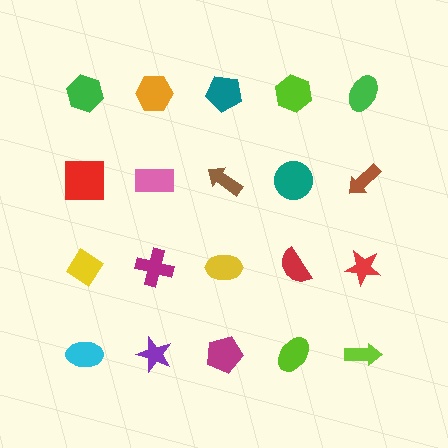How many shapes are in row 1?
5 shapes.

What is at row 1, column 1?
A green hexagon.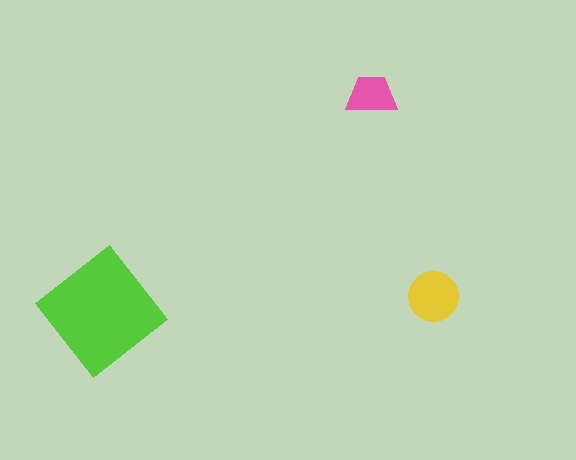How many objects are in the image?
There are 3 objects in the image.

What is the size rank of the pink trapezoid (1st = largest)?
3rd.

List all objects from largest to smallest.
The lime diamond, the yellow circle, the pink trapezoid.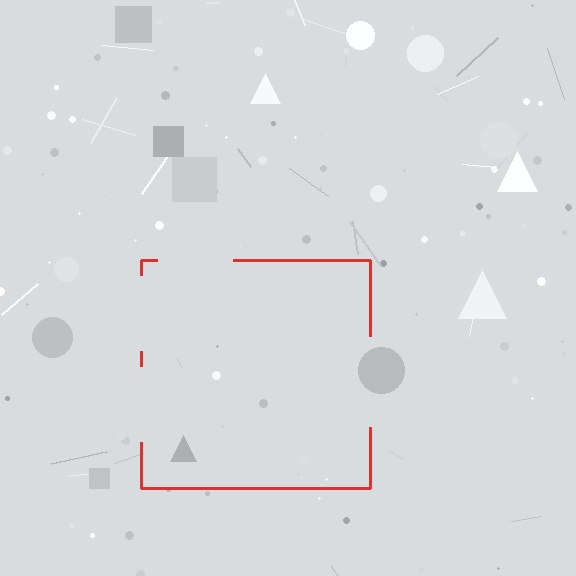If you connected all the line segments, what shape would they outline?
They would outline a square.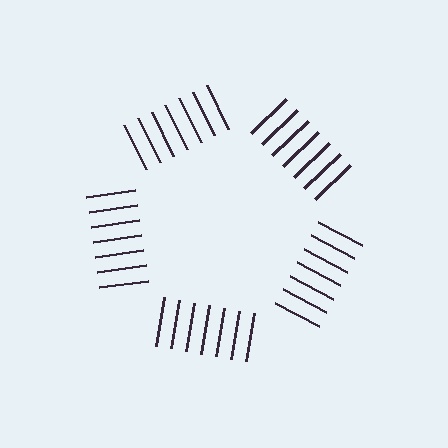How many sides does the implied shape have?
5 sides — the line-ends trace a pentagon.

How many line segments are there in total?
35 — 7 along each of the 5 edges.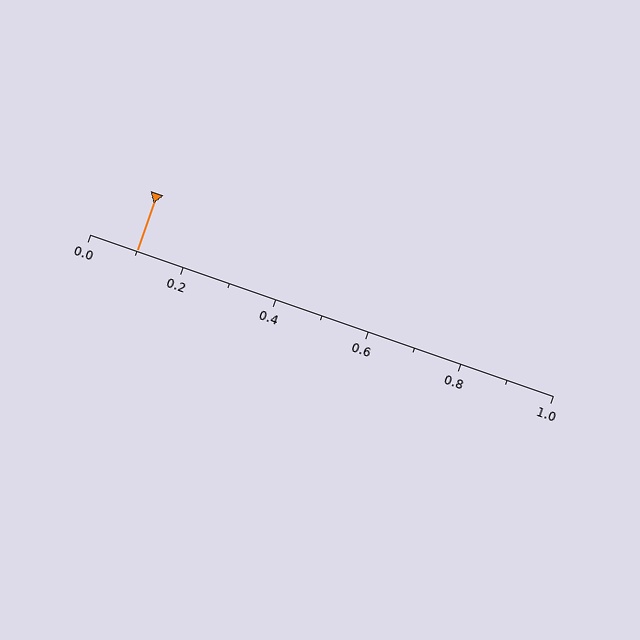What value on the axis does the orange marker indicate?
The marker indicates approximately 0.1.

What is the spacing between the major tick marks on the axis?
The major ticks are spaced 0.2 apart.